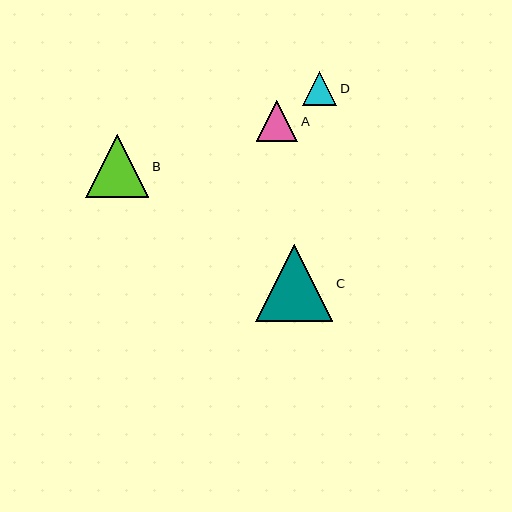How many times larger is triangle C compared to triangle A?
Triangle C is approximately 1.9 times the size of triangle A.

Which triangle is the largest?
Triangle C is the largest with a size of approximately 77 pixels.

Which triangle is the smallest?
Triangle D is the smallest with a size of approximately 34 pixels.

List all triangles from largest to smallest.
From largest to smallest: C, B, A, D.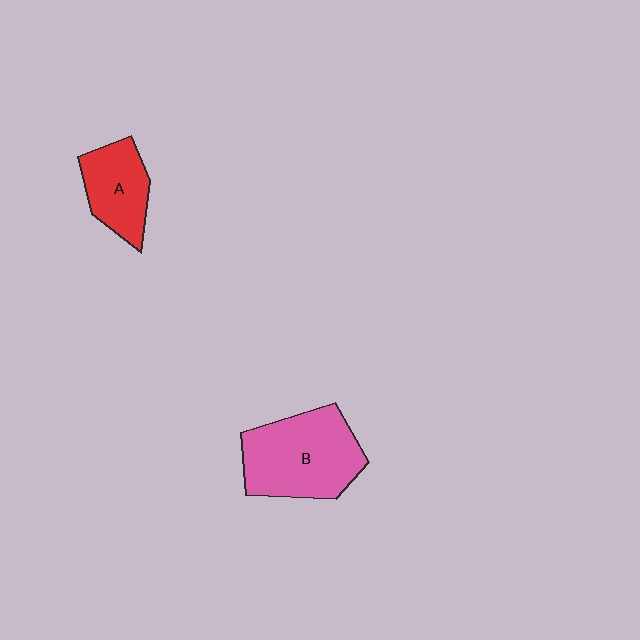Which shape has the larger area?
Shape B (pink).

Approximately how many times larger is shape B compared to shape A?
Approximately 1.7 times.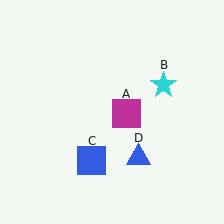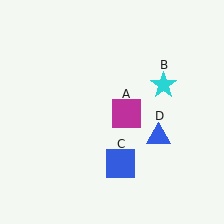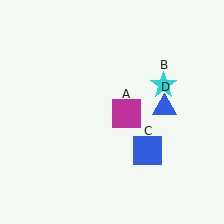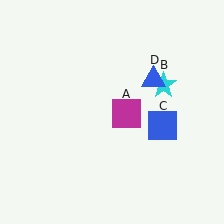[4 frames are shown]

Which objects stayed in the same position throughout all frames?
Magenta square (object A) and cyan star (object B) remained stationary.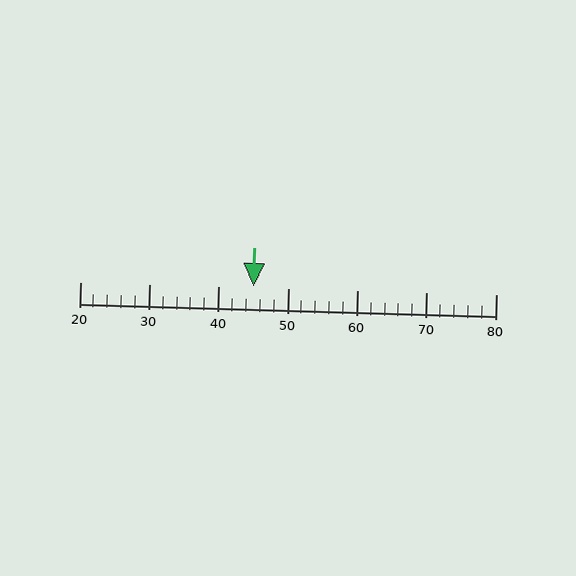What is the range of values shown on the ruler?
The ruler shows values from 20 to 80.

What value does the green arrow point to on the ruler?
The green arrow points to approximately 45.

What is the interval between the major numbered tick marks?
The major tick marks are spaced 10 units apart.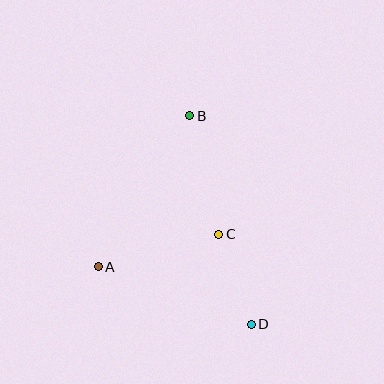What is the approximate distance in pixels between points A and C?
The distance between A and C is approximately 125 pixels.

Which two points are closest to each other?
Points C and D are closest to each other.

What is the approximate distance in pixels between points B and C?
The distance between B and C is approximately 122 pixels.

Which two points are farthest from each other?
Points B and D are farthest from each other.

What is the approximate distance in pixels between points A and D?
The distance between A and D is approximately 163 pixels.